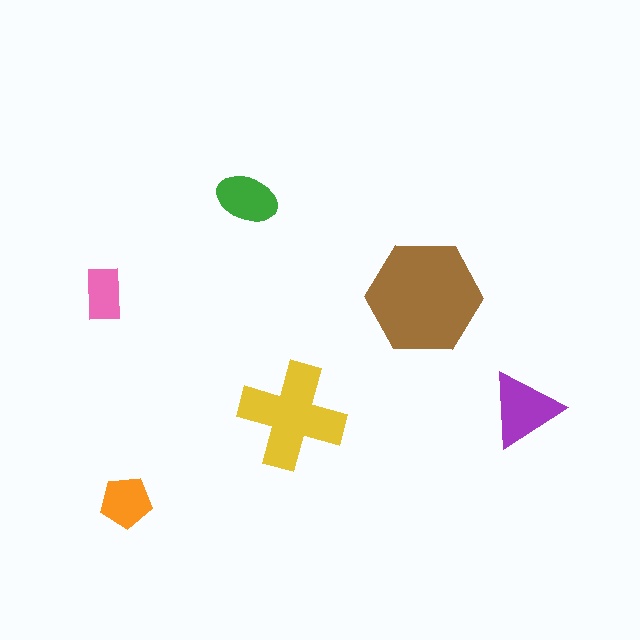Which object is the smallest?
The pink rectangle.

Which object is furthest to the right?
The purple triangle is rightmost.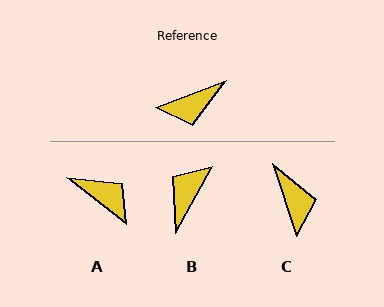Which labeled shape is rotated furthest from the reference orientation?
B, about 140 degrees away.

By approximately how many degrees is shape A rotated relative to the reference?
Approximately 121 degrees counter-clockwise.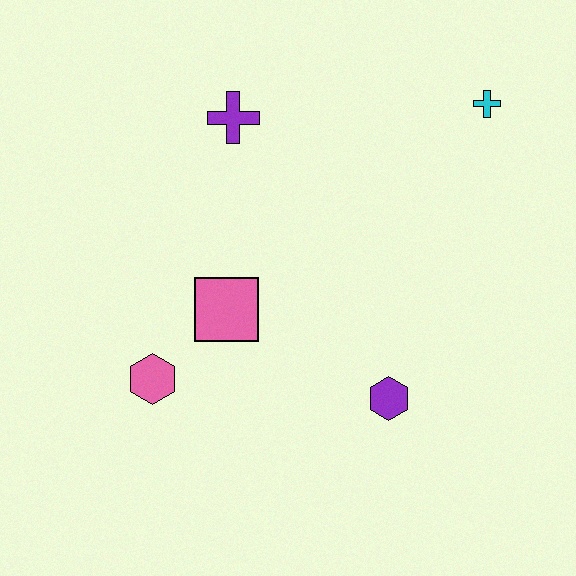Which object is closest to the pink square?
The pink hexagon is closest to the pink square.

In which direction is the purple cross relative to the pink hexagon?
The purple cross is above the pink hexagon.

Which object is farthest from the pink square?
The cyan cross is farthest from the pink square.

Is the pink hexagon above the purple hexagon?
Yes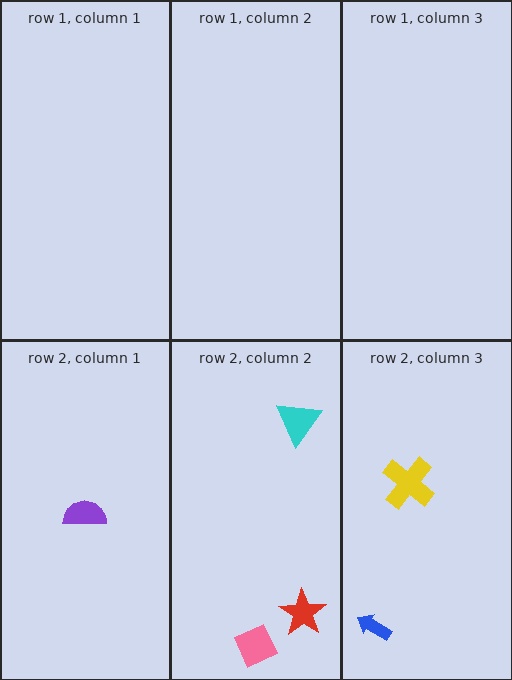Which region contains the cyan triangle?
The row 2, column 2 region.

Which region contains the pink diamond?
The row 2, column 2 region.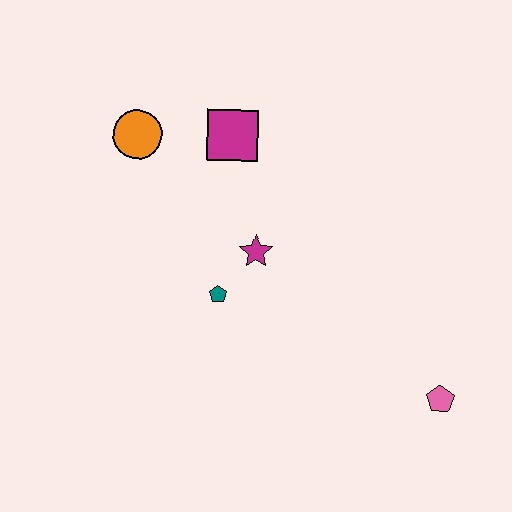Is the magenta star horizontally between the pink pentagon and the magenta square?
Yes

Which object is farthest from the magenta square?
The pink pentagon is farthest from the magenta square.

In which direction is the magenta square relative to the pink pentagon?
The magenta square is above the pink pentagon.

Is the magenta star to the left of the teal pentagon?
No